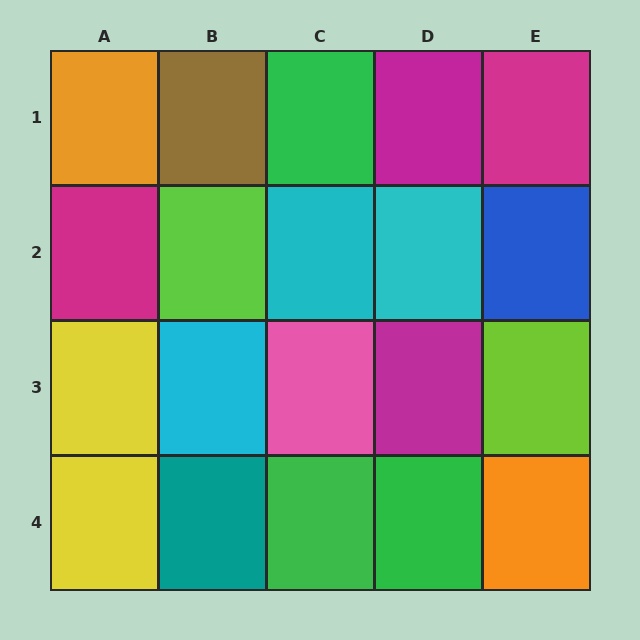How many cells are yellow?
2 cells are yellow.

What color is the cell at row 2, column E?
Blue.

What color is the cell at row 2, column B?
Lime.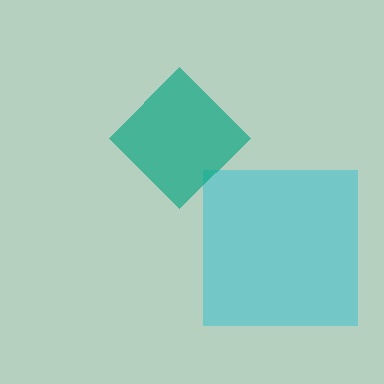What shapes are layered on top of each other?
The layered shapes are: a cyan square, a teal diamond.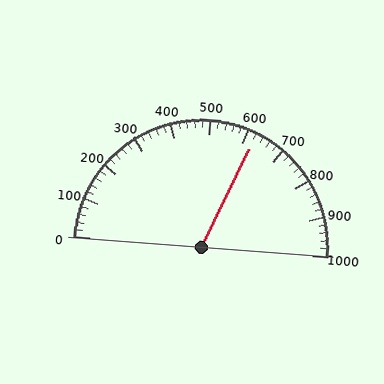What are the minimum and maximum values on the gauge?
The gauge ranges from 0 to 1000.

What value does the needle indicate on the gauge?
The needle indicates approximately 620.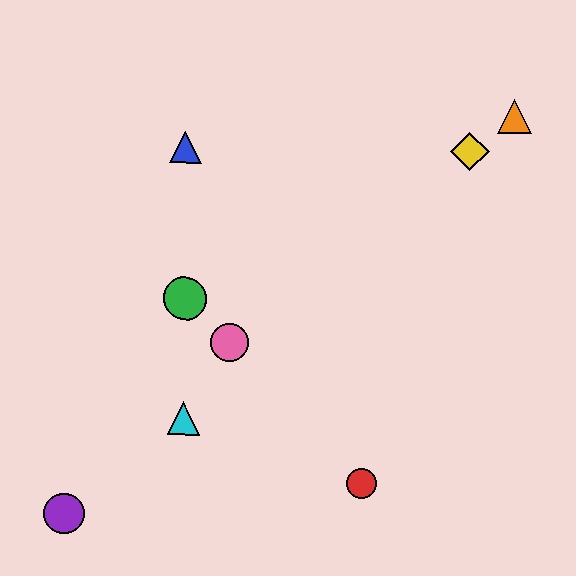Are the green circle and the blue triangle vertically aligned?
Yes, both are at x≈185.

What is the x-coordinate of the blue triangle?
The blue triangle is at x≈185.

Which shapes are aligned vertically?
The blue triangle, the green circle, the cyan triangle are aligned vertically.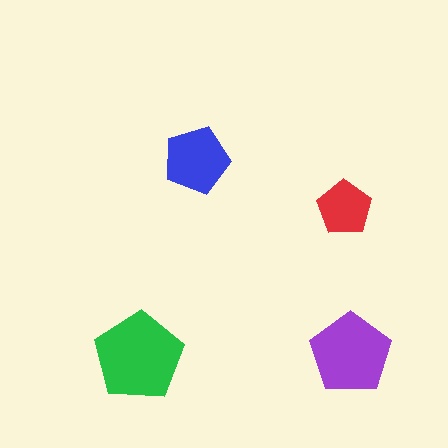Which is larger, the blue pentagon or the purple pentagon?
The purple one.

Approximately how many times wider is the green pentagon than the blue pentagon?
About 1.5 times wider.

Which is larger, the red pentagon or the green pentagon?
The green one.